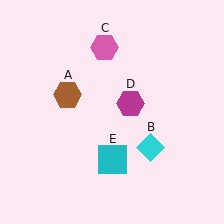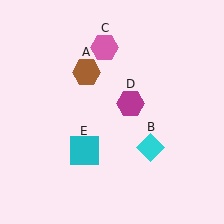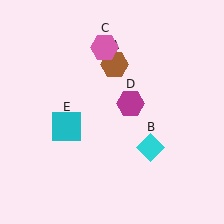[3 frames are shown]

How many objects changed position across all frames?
2 objects changed position: brown hexagon (object A), cyan square (object E).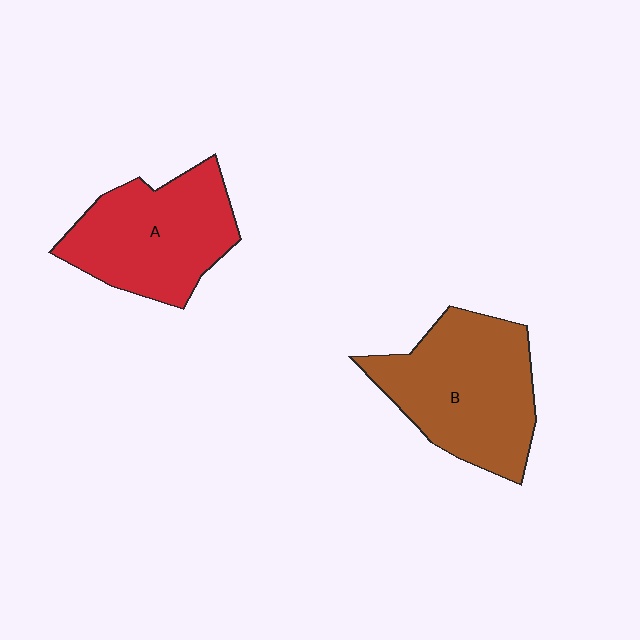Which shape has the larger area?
Shape B (brown).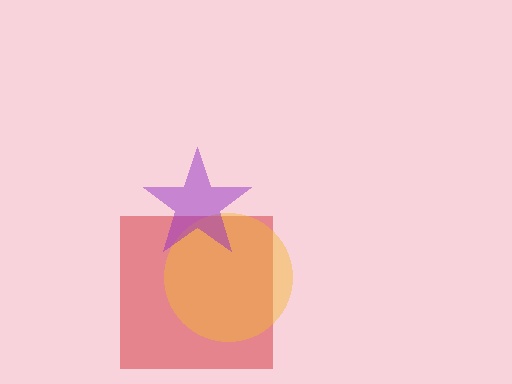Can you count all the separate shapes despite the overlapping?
Yes, there are 3 separate shapes.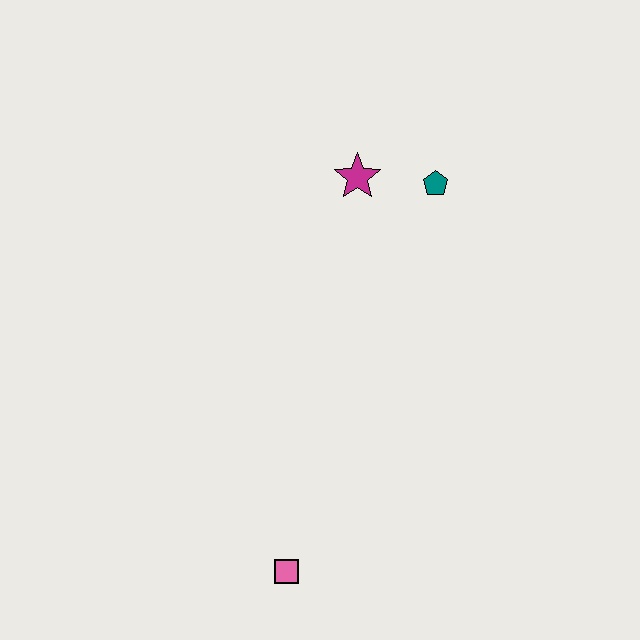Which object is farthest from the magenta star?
The pink square is farthest from the magenta star.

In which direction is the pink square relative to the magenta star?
The pink square is below the magenta star.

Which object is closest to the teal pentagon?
The magenta star is closest to the teal pentagon.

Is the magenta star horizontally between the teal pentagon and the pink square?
Yes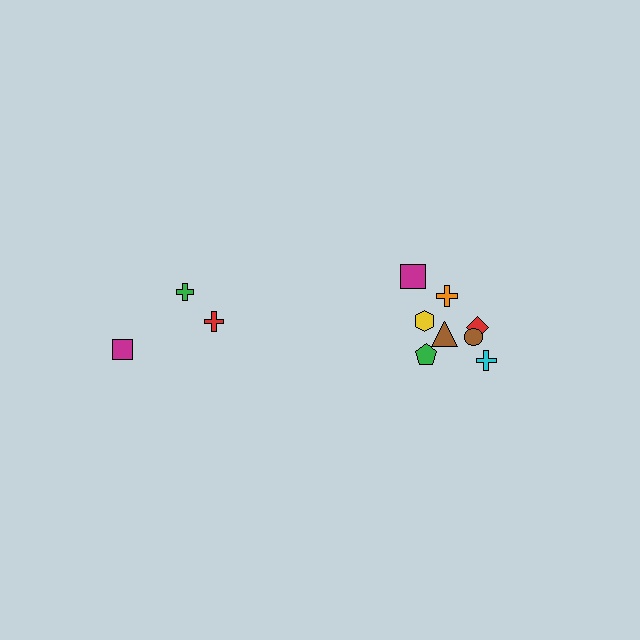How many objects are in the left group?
There are 3 objects.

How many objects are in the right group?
There are 8 objects.